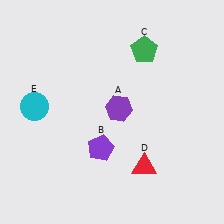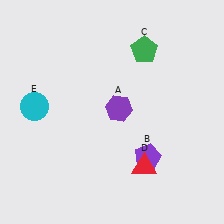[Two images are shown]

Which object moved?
The purple pentagon (B) moved right.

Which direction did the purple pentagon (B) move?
The purple pentagon (B) moved right.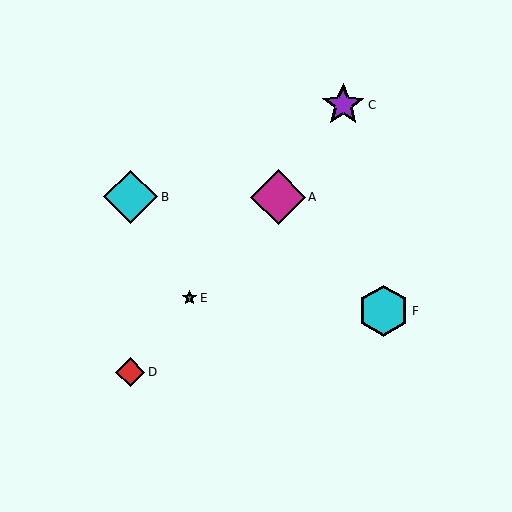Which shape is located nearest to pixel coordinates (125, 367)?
The red diamond (labeled D) at (130, 372) is nearest to that location.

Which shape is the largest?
The magenta diamond (labeled A) is the largest.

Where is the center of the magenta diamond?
The center of the magenta diamond is at (278, 197).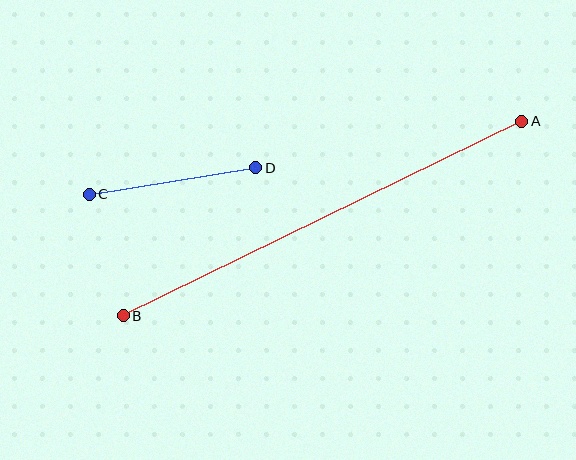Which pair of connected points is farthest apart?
Points A and B are farthest apart.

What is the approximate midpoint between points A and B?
The midpoint is at approximately (323, 219) pixels.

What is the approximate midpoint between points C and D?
The midpoint is at approximately (173, 181) pixels.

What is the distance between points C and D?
The distance is approximately 169 pixels.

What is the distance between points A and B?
The distance is approximately 443 pixels.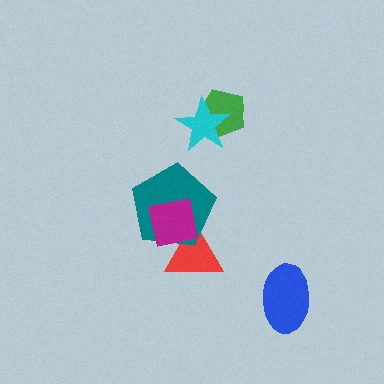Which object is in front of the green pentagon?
The cyan star is in front of the green pentagon.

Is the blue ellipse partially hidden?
No, no other shape covers it.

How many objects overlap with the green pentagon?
1 object overlaps with the green pentagon.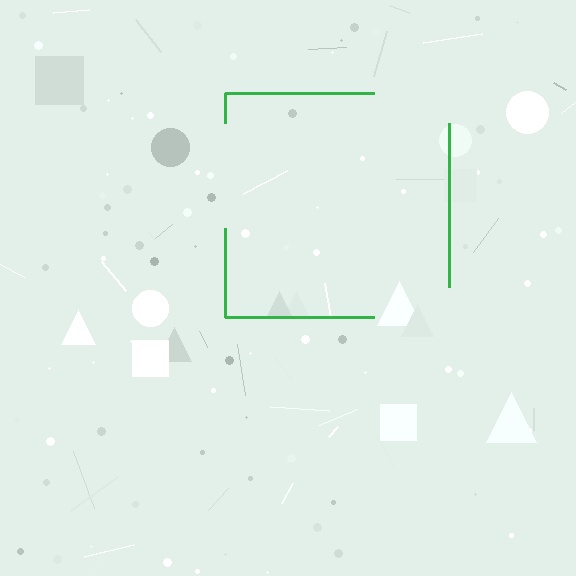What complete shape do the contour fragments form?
The contour fragments form a square.